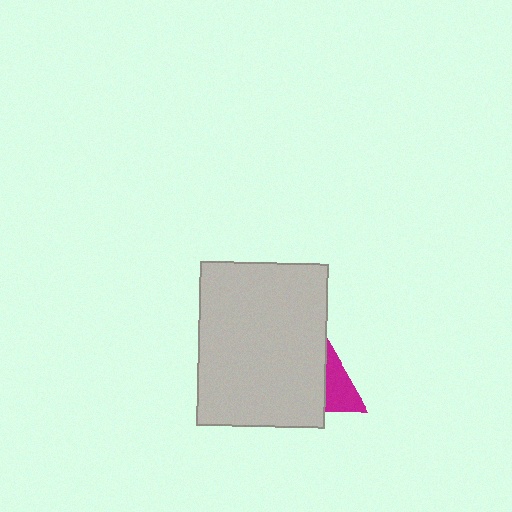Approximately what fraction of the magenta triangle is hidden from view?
Roughly 63% of the magenta triangle is hidden behind the light gray rectangle.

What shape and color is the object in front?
The object in front is a light gray rectangle.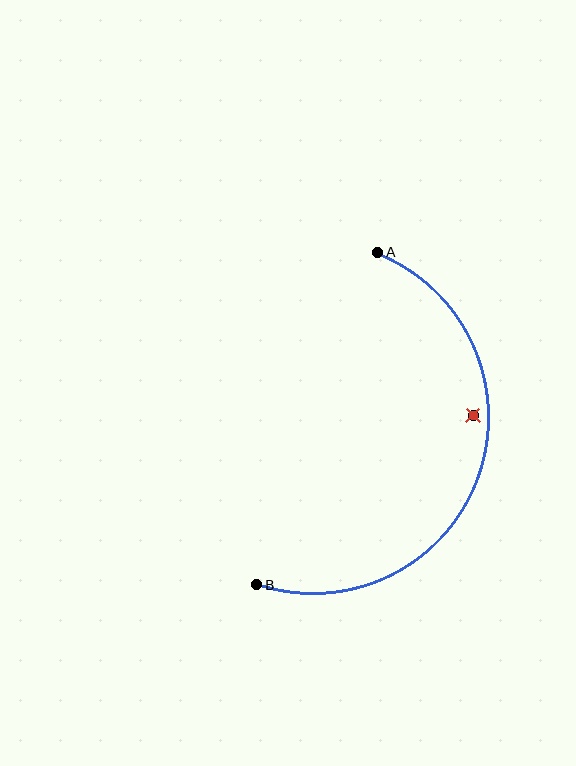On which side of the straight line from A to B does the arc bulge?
The arc bulges to the right of the straight line connecting A and B.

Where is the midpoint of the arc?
The arc midpoint is the point on the curve farthest from the straight line joining A and B. It sits to the right of that line.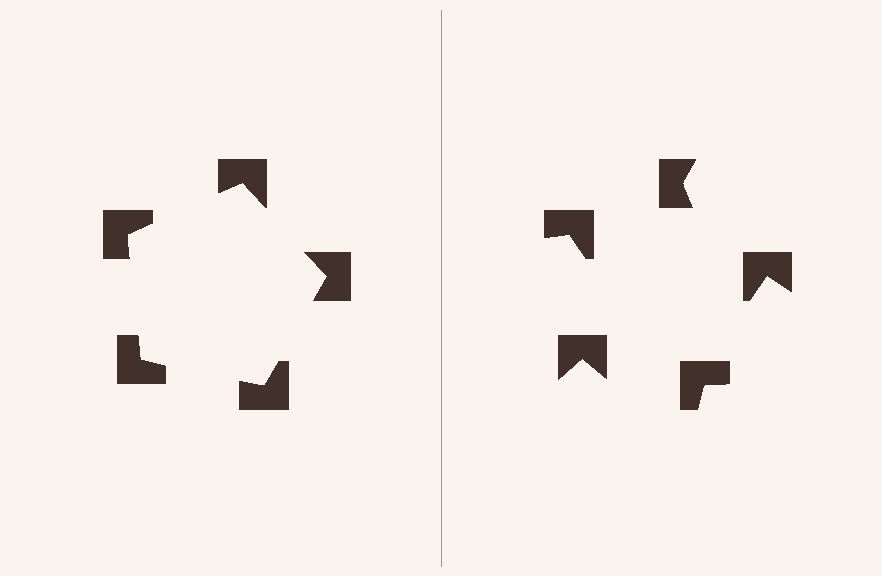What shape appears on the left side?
An illusory pentagon.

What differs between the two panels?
The notched squares are positioned identically on both sides; only the wedge orientations differ. On the left they align to a pentagon; on the right they are misaligned.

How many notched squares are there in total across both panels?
10 — 5 on each side.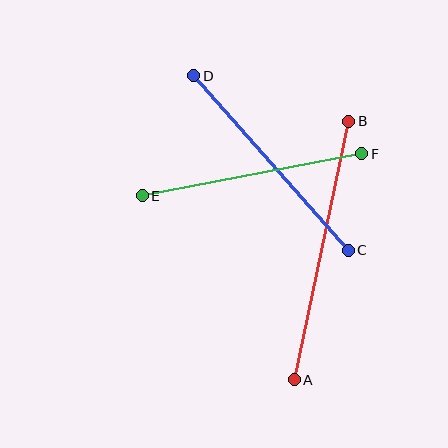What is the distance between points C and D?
The distance is approximately 233 pixels.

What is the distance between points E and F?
The distance is approximately 224 pixels.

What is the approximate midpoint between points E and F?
The midpoint is at approximately (252, 175) pixels.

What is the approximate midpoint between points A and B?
The midpoint is at approximately (321, 251) pixels.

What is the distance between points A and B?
The distance is approximately 264 pixels.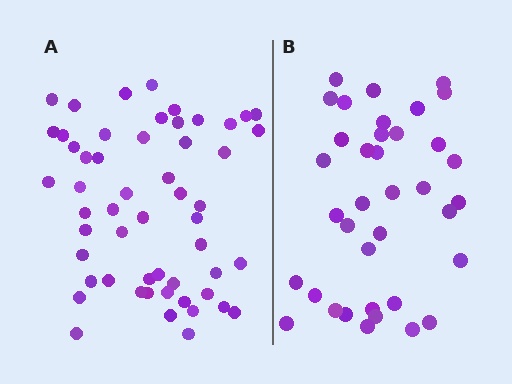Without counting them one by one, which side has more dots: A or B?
Region A (the left region) has more dots.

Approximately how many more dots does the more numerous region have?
Region A has approximately 15 more dots than region B.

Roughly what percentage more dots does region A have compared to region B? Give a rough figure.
About 45% more.